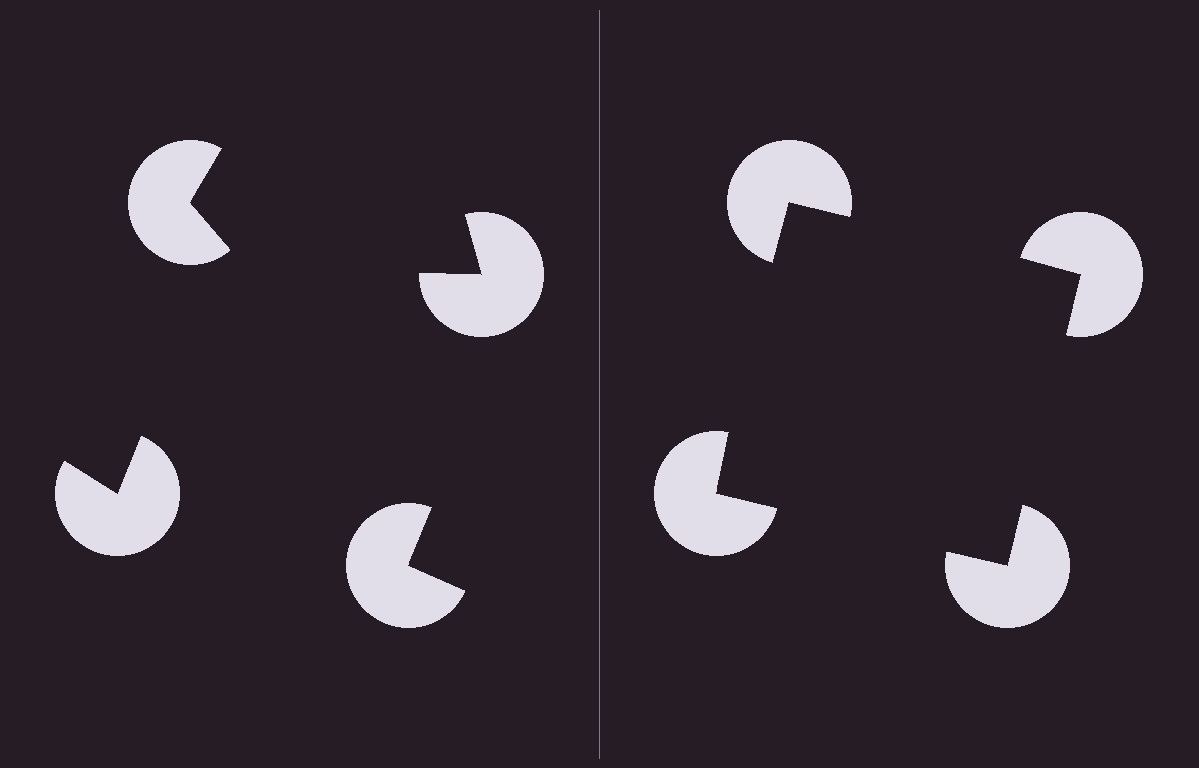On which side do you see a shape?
An illusory square appears on the right side. On the left side the wedge cuts are rotated, so no coherent shape forms.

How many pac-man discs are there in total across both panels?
8 — 4 on each side.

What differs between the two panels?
The pac-man discs are positioned identically on both sides; only the wedge orientations differ. On the right they align to a square; on the left they are misaligned.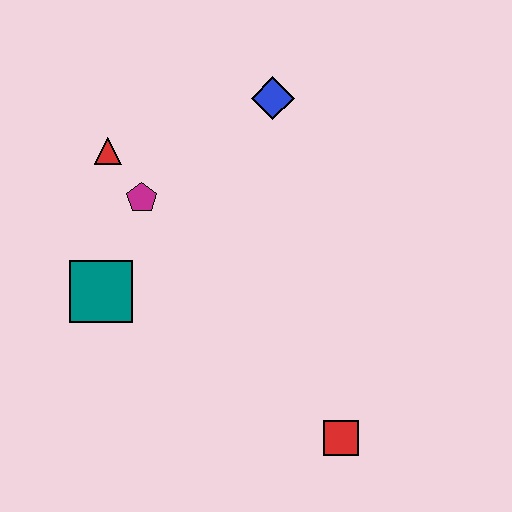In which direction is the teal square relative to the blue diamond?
The teal square is below the blue diamond.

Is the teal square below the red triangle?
Yes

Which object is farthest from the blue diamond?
The red square is farthest from the blue diamond.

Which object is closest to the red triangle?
The magenta pentagon is closest to the red triangle.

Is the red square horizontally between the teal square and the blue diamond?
No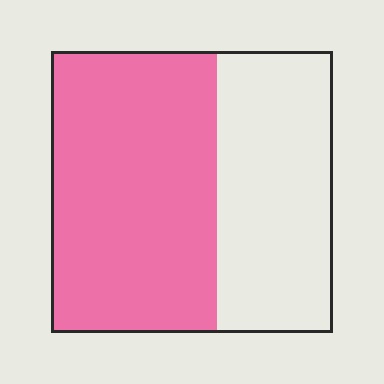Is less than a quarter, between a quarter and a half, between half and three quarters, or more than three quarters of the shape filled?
Between half and three quarters.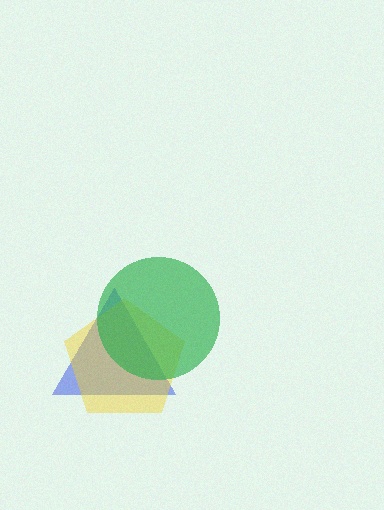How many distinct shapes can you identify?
There are 3 distinct shapes: a blue triangle, a yellow pentagon, a green circle.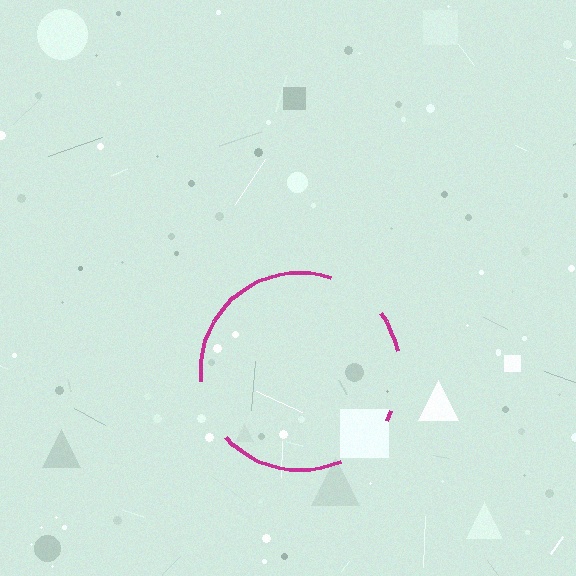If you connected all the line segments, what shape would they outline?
They would outline a circle.